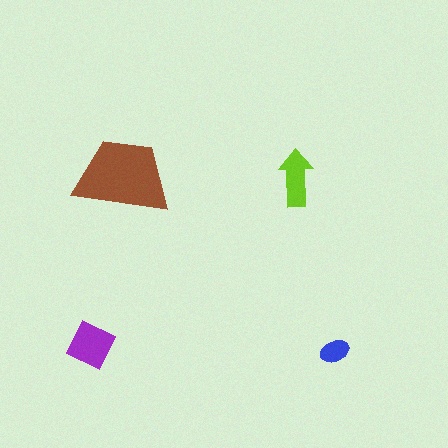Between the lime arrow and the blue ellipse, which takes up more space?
The lime arrow.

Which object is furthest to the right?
The blue ellipse is rightmost.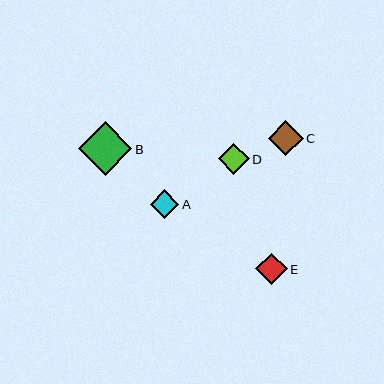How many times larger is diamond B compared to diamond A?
Diamond B is approximately 1.9 times the size of diamond A.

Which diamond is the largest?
Diamond B is the largest with a size of approximately 54 pixels.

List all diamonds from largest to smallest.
From largest to smallest: B, C, E, D, A.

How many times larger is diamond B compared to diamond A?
Diamond B is approximately 1.9 times the size of diamond A.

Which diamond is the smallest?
Diamond A is the smallest with a size of approximately 28 pixels.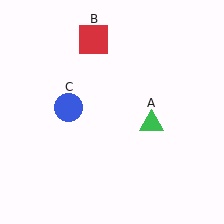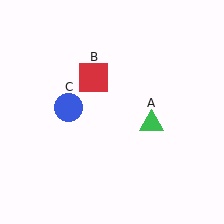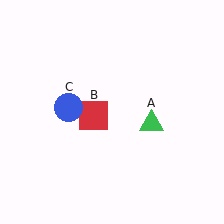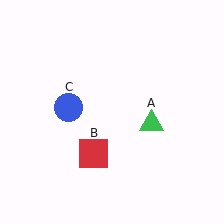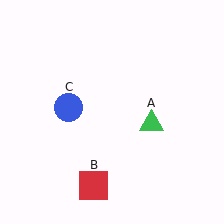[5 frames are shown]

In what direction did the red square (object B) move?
The red square (object B) moved down.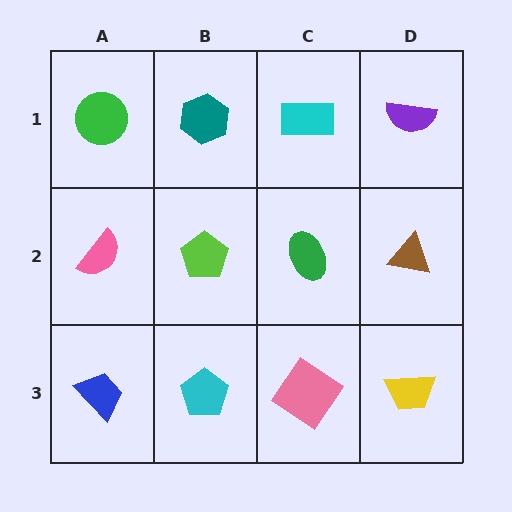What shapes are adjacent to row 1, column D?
A brown triangle (row 2, column D), a cyan rectangle (row 1, column C).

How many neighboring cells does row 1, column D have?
2.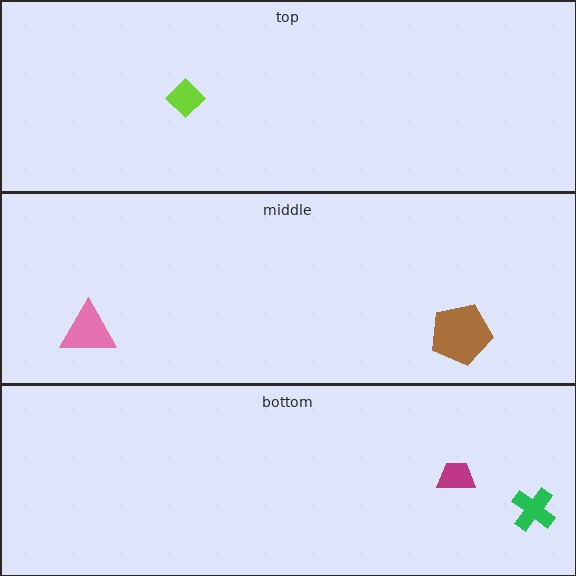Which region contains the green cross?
The bottom region.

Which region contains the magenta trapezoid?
The bottom region.